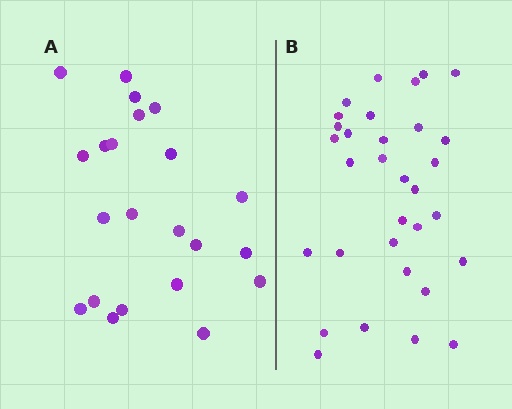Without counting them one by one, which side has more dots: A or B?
Region B (the right region) has more dots.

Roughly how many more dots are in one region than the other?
Region B has roughly 10 or so more dots than region A.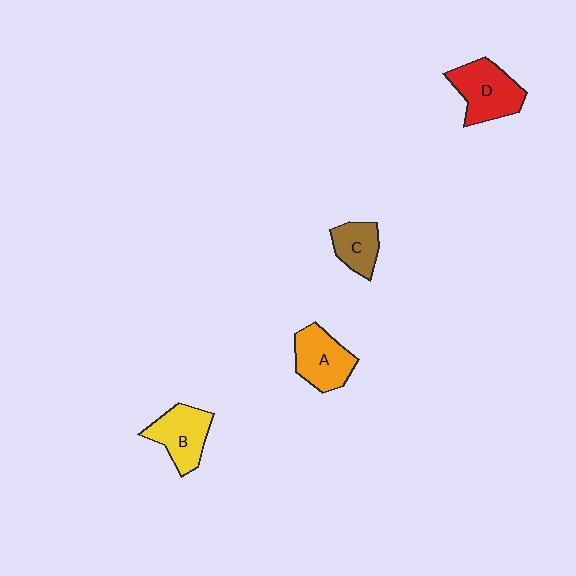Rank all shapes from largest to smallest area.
From largest to smallest: D (red), A (orange), B (yellow), C (brown).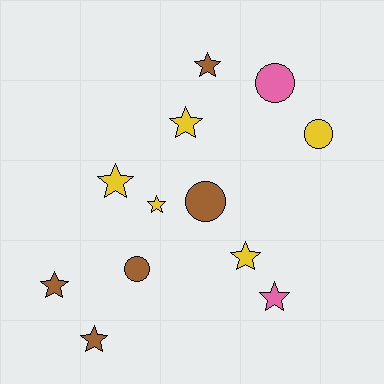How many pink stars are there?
There is 1 pink star.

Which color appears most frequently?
Yellow, with 5 objects.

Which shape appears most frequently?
Star, with 8 objects.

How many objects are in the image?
There are 12 objects.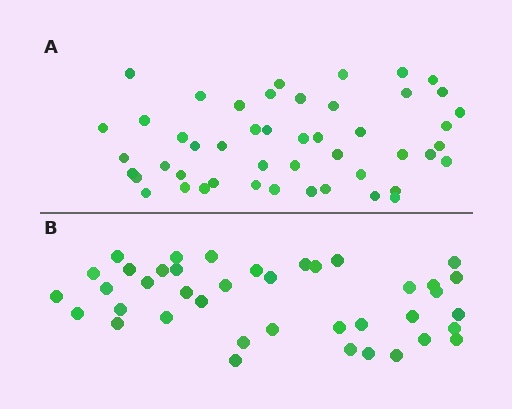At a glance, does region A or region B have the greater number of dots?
Region A (the top region) has more dots.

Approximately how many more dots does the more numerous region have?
Region A has roughly 8 or so more dots than region B.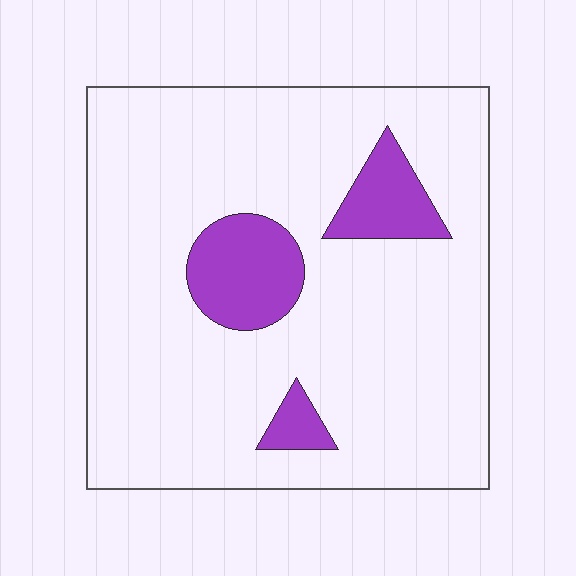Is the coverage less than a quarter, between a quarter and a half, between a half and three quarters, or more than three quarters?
Less than a quarter.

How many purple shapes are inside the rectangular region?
3.